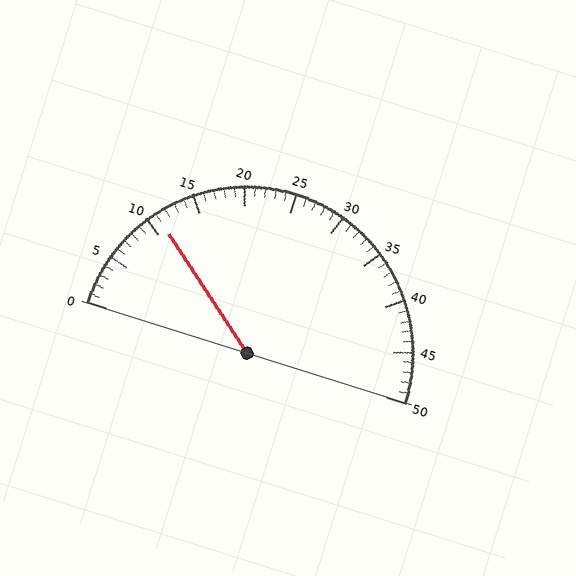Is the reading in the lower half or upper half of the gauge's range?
The reading is in the lower half of the range (0 to 50).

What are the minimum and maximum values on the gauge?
The gauge ranges from 0 to 50.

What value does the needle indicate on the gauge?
The needle indicates approximately 11.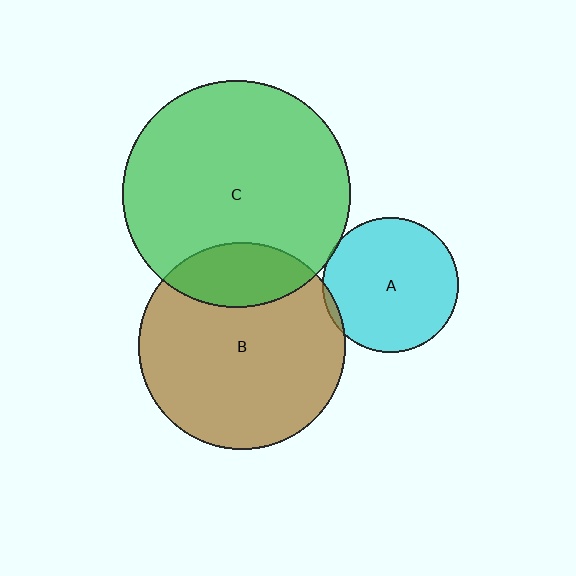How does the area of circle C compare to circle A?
Approximately 2.8 times.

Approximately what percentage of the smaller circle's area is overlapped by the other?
Approximately 5%.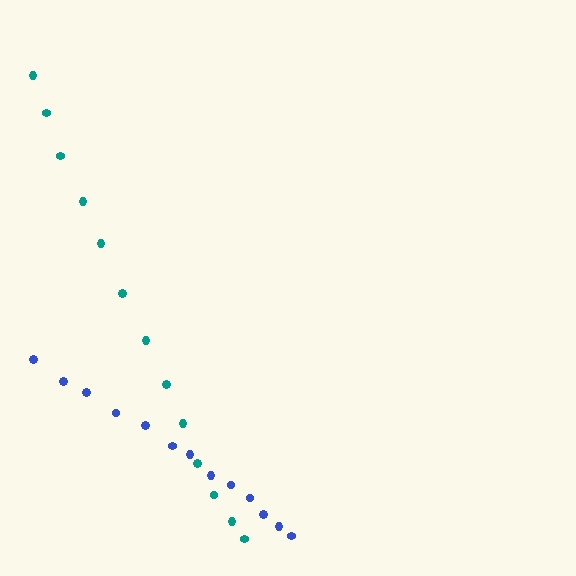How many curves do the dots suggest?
There are 2 distinct paths.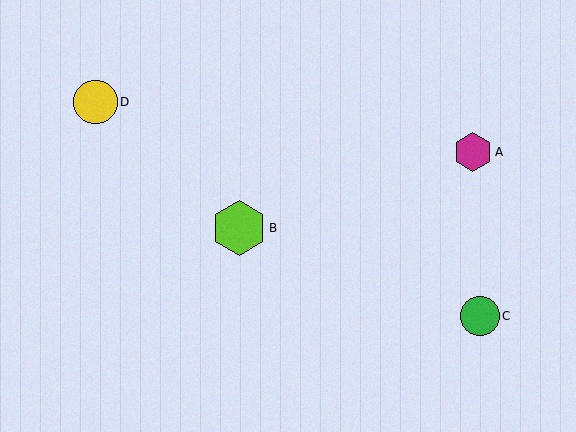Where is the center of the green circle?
The center of the green circle is at (480, 316).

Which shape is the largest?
The lime hexagon (labeled B) is the largest.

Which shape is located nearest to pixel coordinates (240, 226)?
The lime hexagon (labeled B) at (239, 228) is nearest to that location.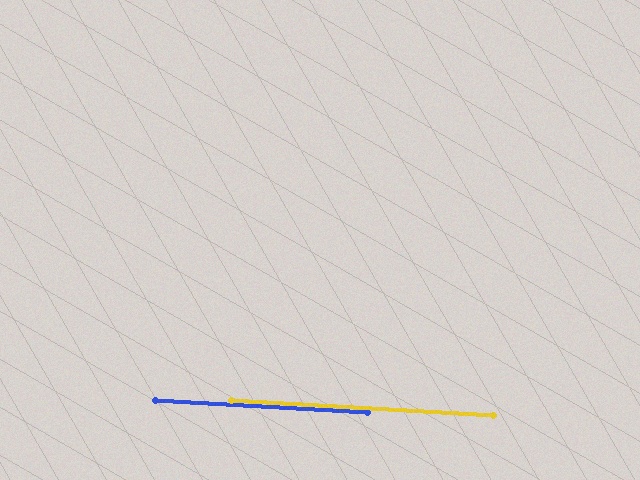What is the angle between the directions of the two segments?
Approximately 0 degrees.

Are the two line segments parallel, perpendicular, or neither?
Parallel — their directions differ by only 0.1°.